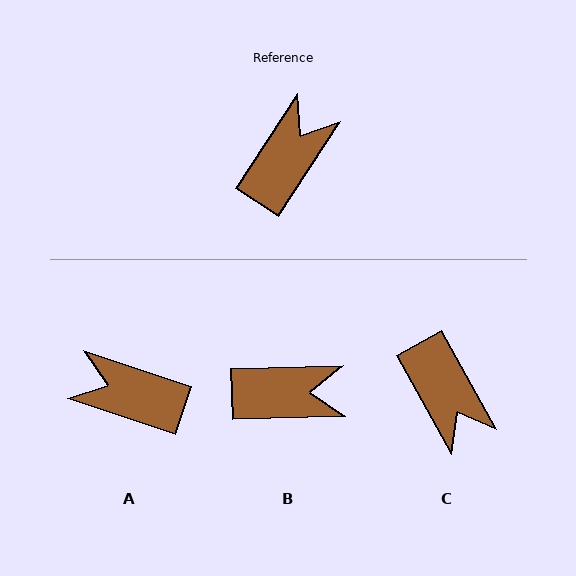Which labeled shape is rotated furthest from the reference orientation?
C, about 118 degrees away.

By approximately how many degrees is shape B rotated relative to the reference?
Approximately 55 degrees clockwise.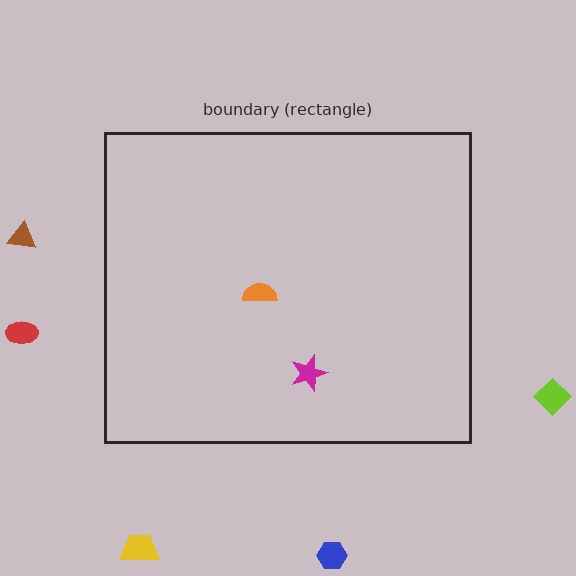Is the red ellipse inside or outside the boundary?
Outside.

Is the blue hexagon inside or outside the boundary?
Outside.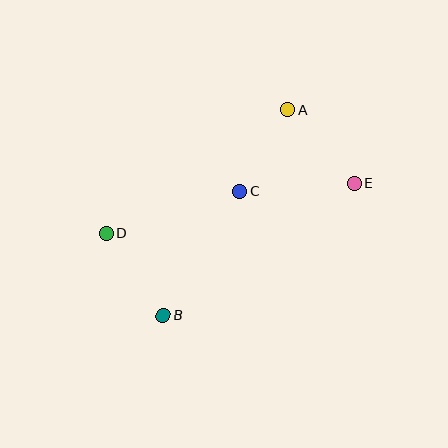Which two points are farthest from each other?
Points D and E are farthest from each other.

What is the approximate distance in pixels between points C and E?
The distance between C and E is approximately 115 pixels.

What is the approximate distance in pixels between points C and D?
The distance between C and D is approximately 140 pixels.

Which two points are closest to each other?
Points A and C are closest to each other.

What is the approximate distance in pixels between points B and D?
The distance between B and D is approximately 99 pixels.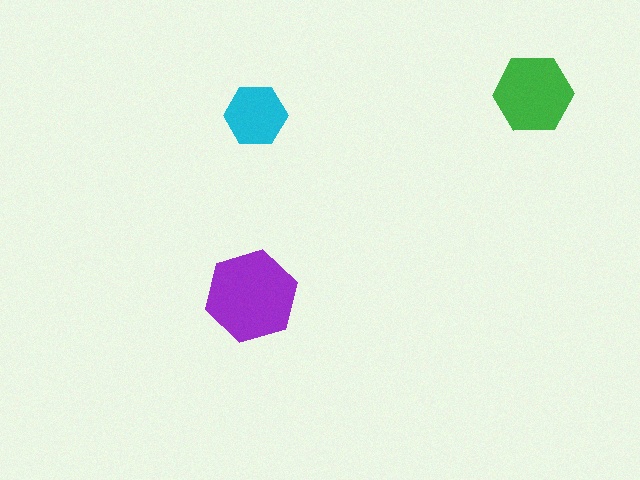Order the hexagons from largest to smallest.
the purple one, the green one, the cyan one.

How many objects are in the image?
There are 3 objects in the image.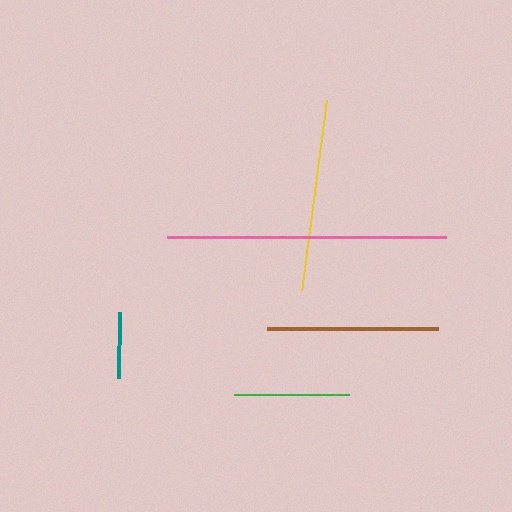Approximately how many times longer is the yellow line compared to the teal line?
The yellow line is approximately 2.9 times the length of the teal line.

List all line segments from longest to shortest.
From longest to shortest: pink, yellow, brown, green, teal.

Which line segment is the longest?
The pink line is the longest at approximately 279 pixels.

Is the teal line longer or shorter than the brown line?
The brown line is longer than the teal line.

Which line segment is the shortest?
The teal line is the shortest at approximately 67 pixels.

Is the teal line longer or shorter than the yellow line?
The yellow line is longer than the teal line.